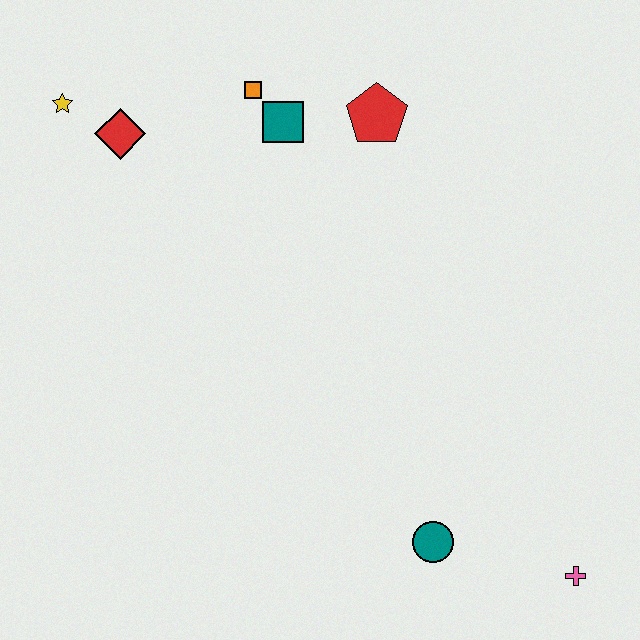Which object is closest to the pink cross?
The teal circle is closest to the pink cross.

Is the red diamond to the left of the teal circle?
Yes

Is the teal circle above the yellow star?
No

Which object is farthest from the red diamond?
The pink cross is farthest from the red diamond.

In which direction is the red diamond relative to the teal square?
The red diamond is to the left of the teal square.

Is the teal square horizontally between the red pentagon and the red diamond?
Yes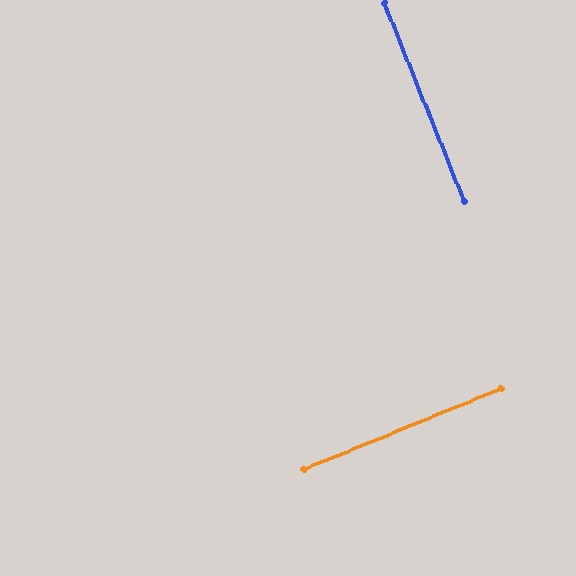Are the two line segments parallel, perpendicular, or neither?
Perpendicular — they meet at approximately 89°.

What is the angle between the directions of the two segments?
Approximately 89 degrees.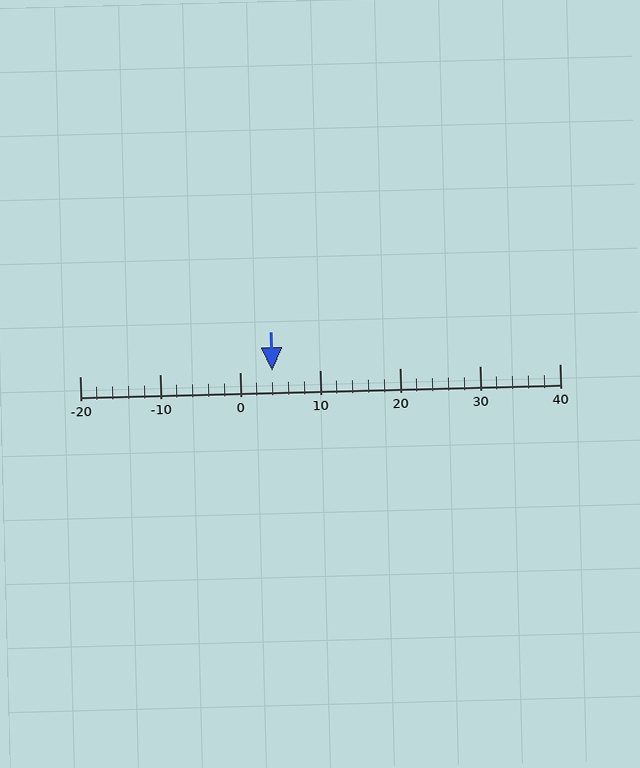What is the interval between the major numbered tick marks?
The major tick marks are spaced 10 units apart.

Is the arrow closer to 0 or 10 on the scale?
The arrow is closer to 0.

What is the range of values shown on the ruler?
The ruler shows values from -20 to 40.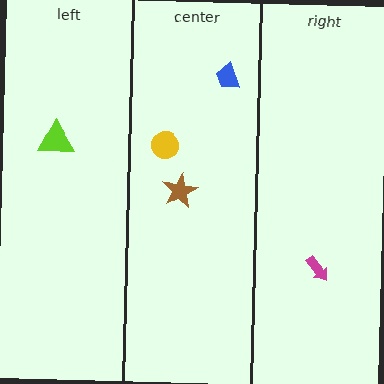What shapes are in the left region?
The lime triangle.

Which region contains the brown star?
The center region.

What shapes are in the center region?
The yellow circle, the brown star, the blue trapezoid.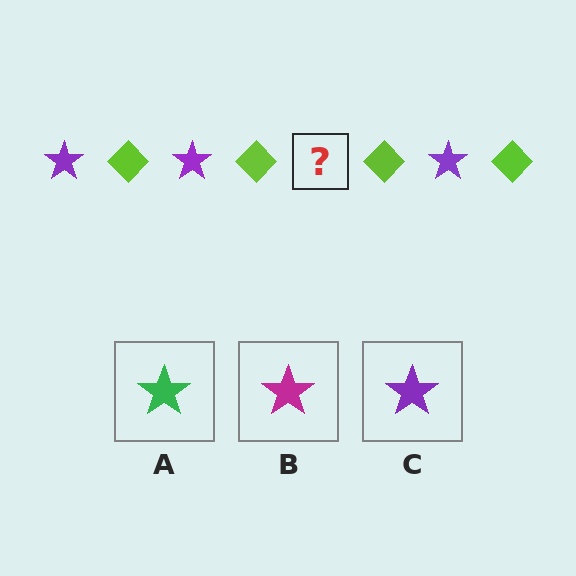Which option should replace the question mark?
Option C.